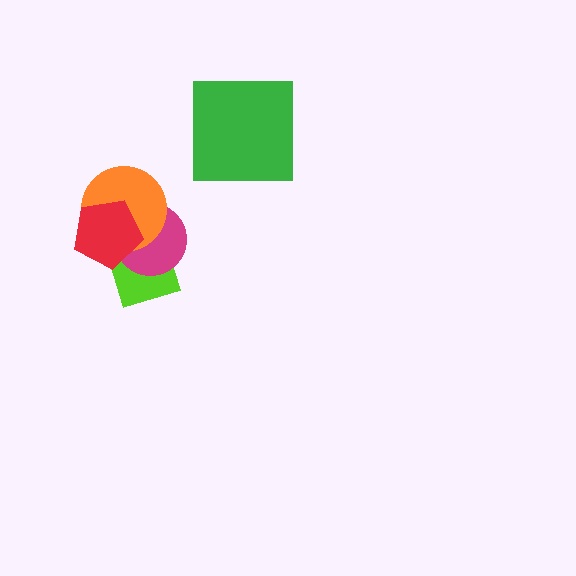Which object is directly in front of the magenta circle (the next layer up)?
The orange circle is directly in front of the magenta circle.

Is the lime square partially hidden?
Yes, it is partially covered by another shape.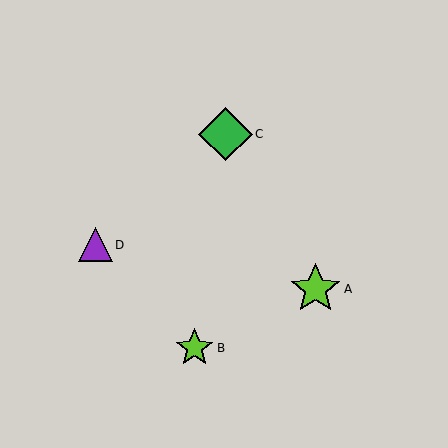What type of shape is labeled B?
Shape B is a lime star.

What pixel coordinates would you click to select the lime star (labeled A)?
Click at (315, 289) to select the lime star A.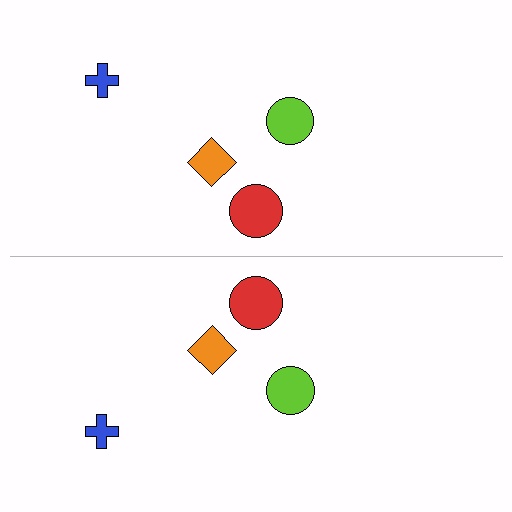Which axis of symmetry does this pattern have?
The pattern has a horizontal axis of symmetry running through the center of the image.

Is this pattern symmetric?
Yes, this pattern has bilateral (reflection) symmetry.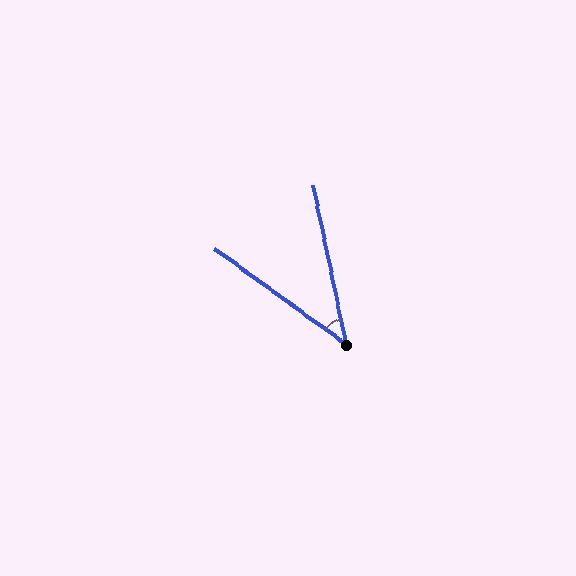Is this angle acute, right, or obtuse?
It is acute.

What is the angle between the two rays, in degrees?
Approximately 42 degrees.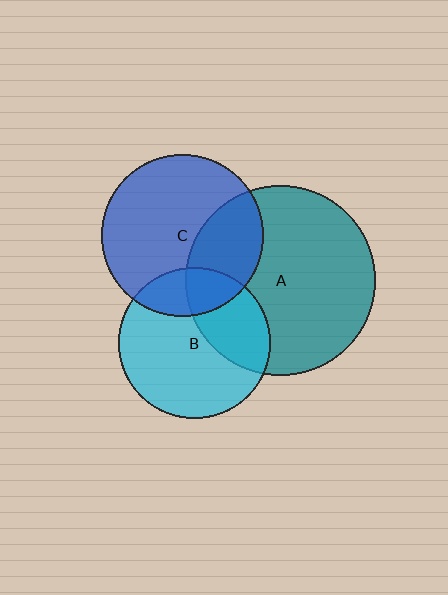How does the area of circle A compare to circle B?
Approximately 1.6 times.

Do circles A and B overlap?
Yes.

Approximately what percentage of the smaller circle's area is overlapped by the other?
Approximately 35%.